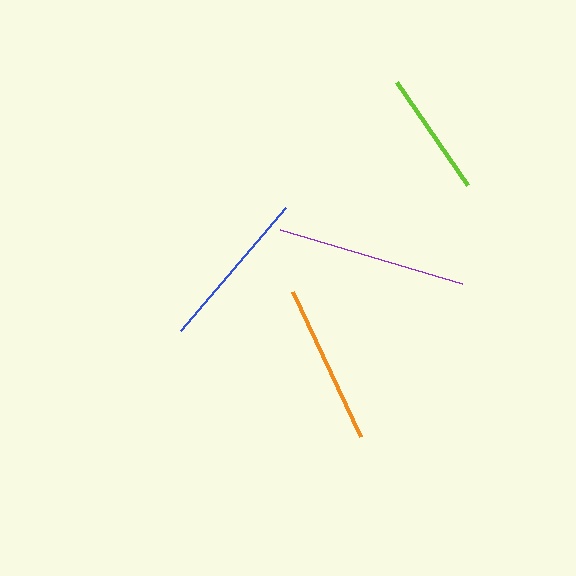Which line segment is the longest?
The purple line is the longest at approximately 189 pixels.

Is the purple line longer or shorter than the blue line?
The purple line is longer than the blue line.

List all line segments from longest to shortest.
From longest to shortest: purple, blue, orange, lime.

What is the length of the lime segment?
The lime segment is approximately 125 pixels long.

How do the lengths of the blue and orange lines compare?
The blue and orange lines are approximately the same length.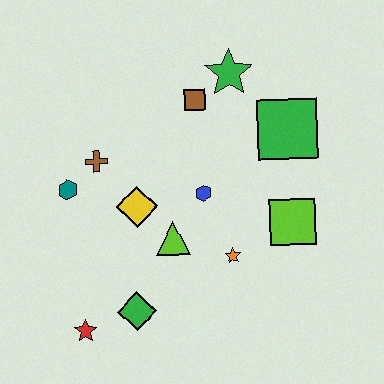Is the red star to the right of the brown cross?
No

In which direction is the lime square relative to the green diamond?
The lime square is to the right of the green diamond.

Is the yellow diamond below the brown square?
Yes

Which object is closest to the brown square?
The green star is closest to the brown square.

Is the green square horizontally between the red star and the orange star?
No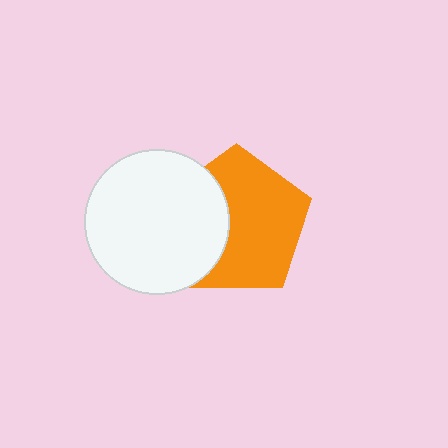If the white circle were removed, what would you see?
You would see the complete orange pentagon.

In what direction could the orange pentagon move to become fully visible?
The orange pentagon could move right. That would shift it out from behind the white circle entirely.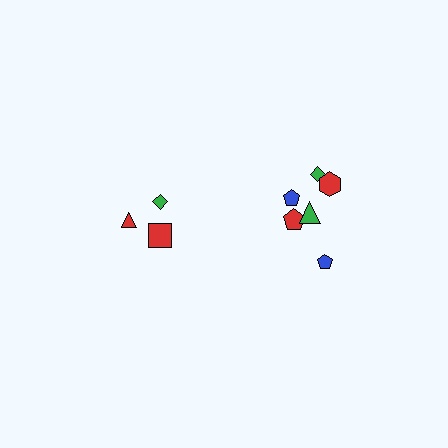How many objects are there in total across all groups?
There are 9 objects.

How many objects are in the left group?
There are 3 objects.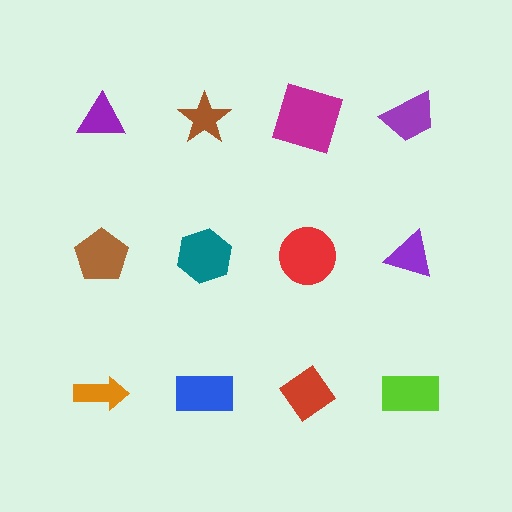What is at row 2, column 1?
A brown pentagon.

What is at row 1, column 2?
A brown star.